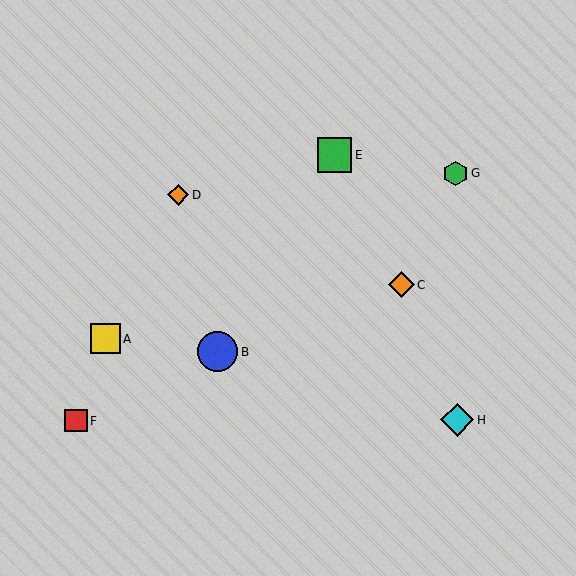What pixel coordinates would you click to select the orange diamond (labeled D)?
Click at (178, 195) to select the orange diamond D.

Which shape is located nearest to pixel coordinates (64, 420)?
The red square (labeled F) at (76, 421) is nearest to that location.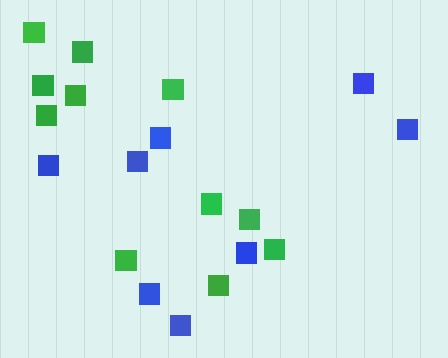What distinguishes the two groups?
There are 2 groups: one group of blue squares (8) and one group of green squares (11).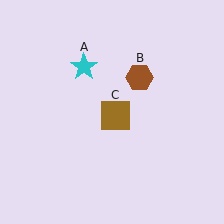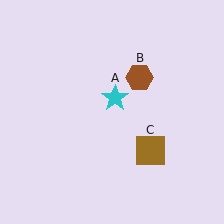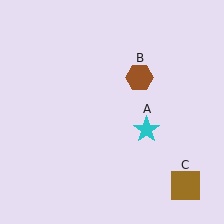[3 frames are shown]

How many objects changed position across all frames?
2 objects changed position: cyan star (object A), brown square (object C).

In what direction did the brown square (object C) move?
The brown square (object C) moved down and to the right.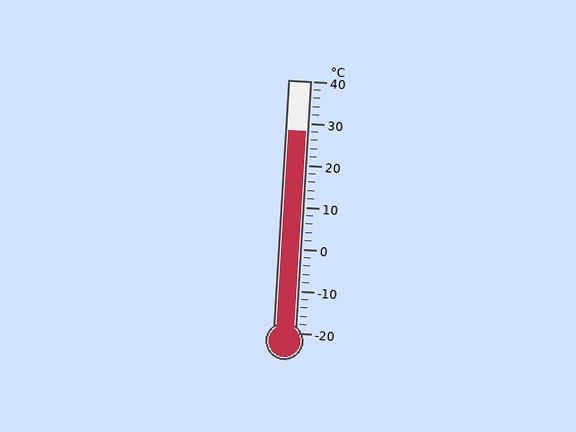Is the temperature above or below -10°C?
The temperature is above -10°C.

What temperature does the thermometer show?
The thermometer shows approximately 28°C.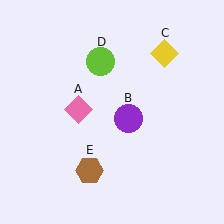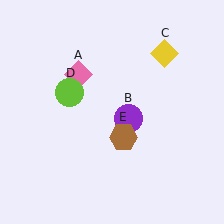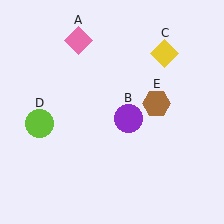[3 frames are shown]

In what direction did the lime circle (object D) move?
The lime circle (object D) moved down and to the left.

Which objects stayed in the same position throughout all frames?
Purple circle (object B) and yellow diamond (object C) remained stationary.